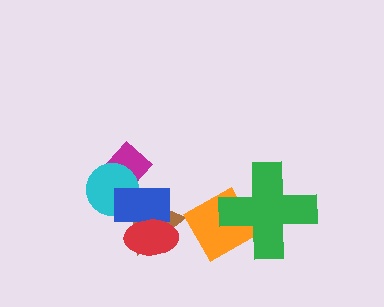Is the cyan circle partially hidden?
Yes, it is partially covered by another shape.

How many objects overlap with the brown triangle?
4 objects overlap with the brown triangle.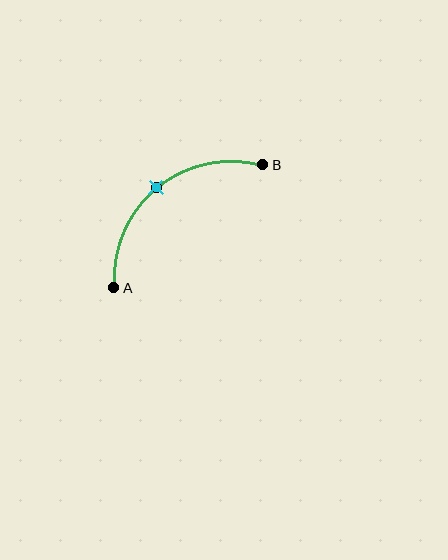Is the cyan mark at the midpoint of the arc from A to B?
Yes. The cyan mark lies on the arc at equal arc-length from both A and B — it is the arc midpoint.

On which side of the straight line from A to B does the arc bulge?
The arc bulges above and to the left of the straight line connecting A and B.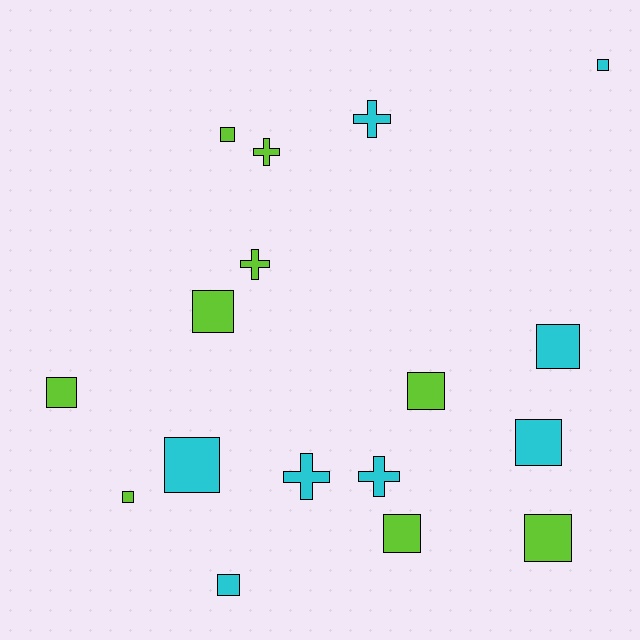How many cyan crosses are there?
There are 3 cyan crosses.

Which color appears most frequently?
Lime, with 9 objects.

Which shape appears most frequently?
Square, with 12 objects.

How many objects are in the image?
There are 17 objects.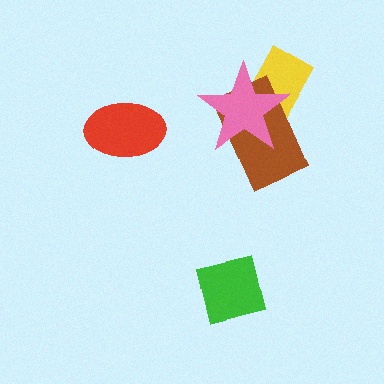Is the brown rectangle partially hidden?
Yes, it is partially covered by another shape.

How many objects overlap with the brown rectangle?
2 objects overlap with the brown rectangle.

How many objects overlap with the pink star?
2 objects overlap with the pink star.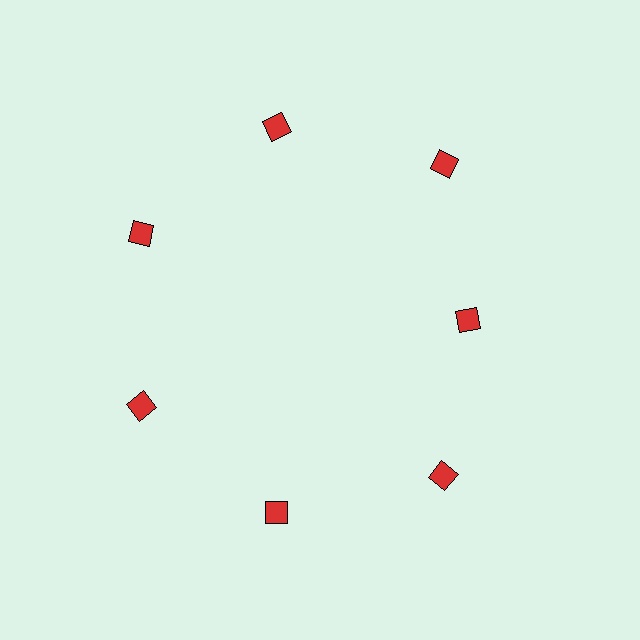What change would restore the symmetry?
The symmetry would be restored by moving it outward, back onto the ring so that all 7 diamonds sit at equal angles and equal distance from the center.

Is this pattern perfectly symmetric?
No. The 7 red diamonds are arranged in a ring, but one element near the 3 o'clock position is pulled inward toward the center, breaking the 7-fold rotational symmetry.